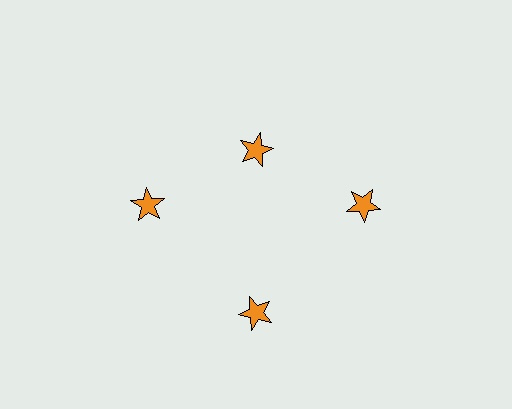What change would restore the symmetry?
The symmetry would be restored by moving it outward, back onto the ring so that all 4 stars sit at equal angles and equal distance from the center.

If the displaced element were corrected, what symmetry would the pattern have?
It would have 4-fold rotational symmetry — the pattern would map onto itself every 90 degrees.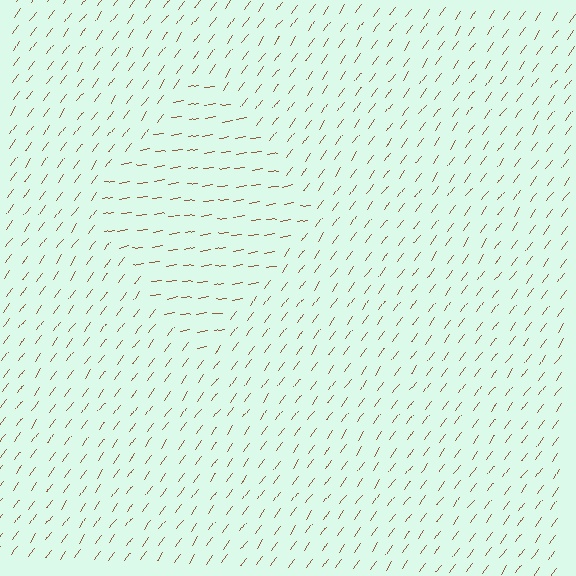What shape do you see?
I see a diamond.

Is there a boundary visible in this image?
Yes, there is a texture boundary formed by a change in line orientation.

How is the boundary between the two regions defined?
The boundary is defined purely by a change in line orientation (approximately 45 degrees difference). All lines are the same color and thickness.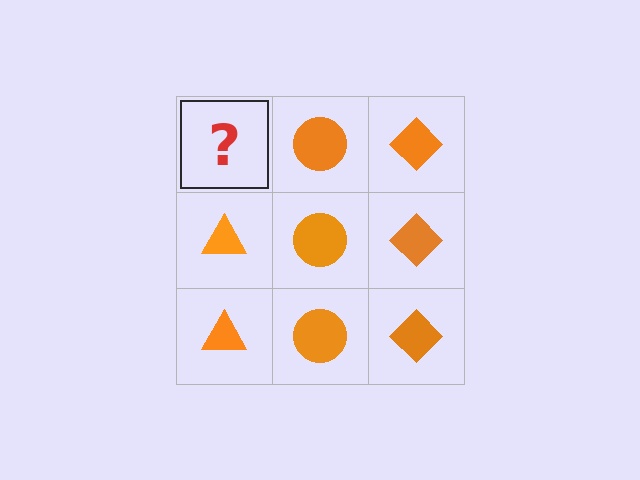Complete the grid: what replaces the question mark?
The question mark should be replaced with an orange triangle.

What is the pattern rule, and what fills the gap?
The rule is that each column has a consistent shape. The gap should be filled with an orange triangle.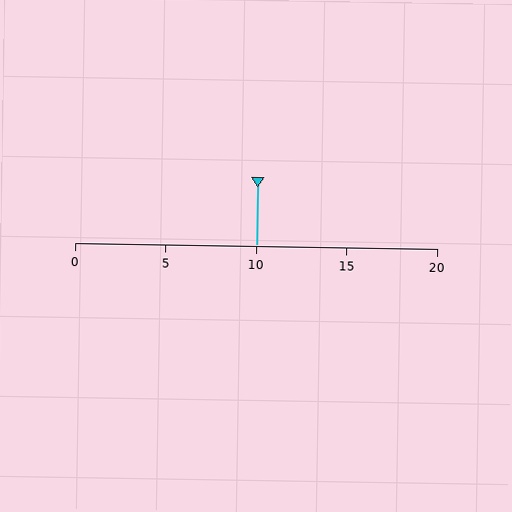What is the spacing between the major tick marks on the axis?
The major ticks are spaced 5 apart.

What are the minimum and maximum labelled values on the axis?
The axis runs from 0 to 20.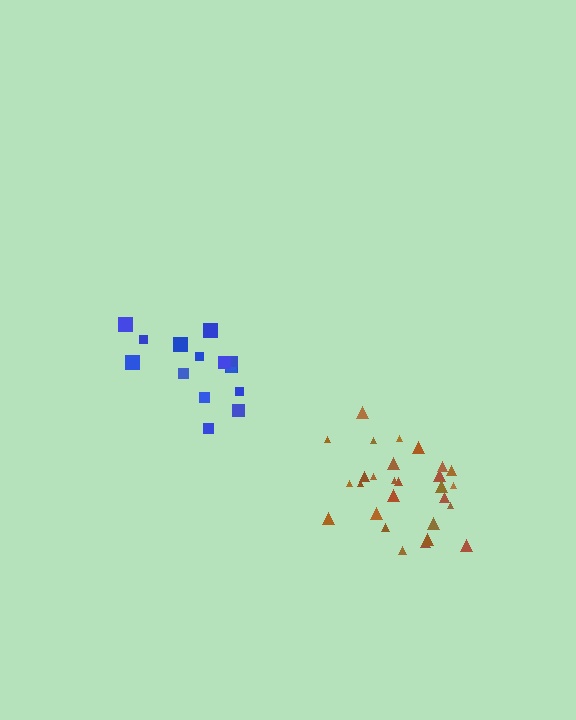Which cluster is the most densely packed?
Brown.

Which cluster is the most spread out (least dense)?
Blue.